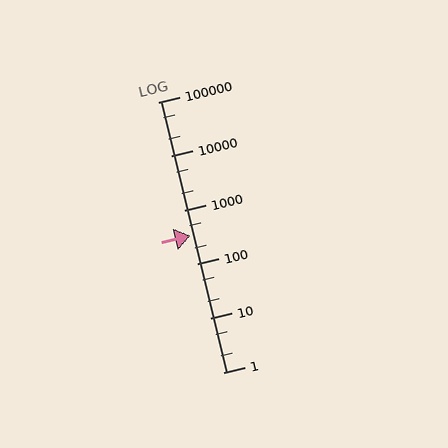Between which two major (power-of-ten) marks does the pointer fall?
The pointer is between 100 and 1000.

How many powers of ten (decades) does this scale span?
The scale spans 5 decades, from 1 to 100000.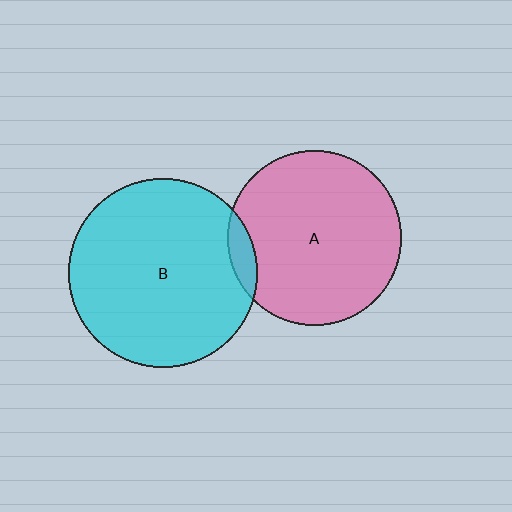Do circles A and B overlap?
Yes.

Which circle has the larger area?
Circle B (cyan).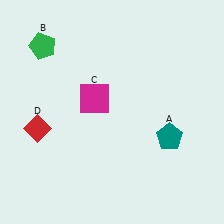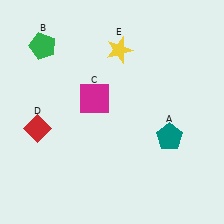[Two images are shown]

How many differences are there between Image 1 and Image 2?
There is 1 difference between the two images.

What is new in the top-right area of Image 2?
A yellow star (E) was added in the top-right area of Image 2.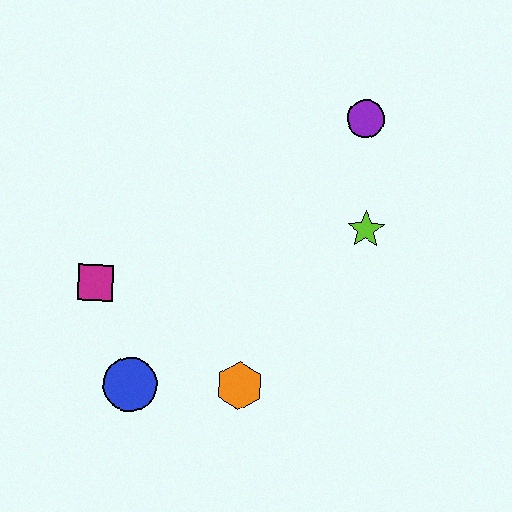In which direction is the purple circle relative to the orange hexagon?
The purple circle is above the orange hexagon.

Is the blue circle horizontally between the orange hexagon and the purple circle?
No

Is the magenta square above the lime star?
No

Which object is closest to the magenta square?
The blue circle is closest to the magenta square.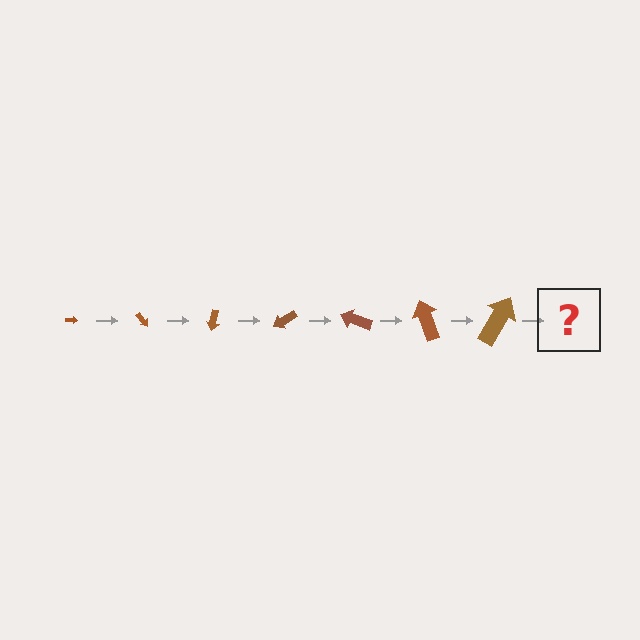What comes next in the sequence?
The next element should be an arrow, larger than the previous one and rotated 350 degrees from the start.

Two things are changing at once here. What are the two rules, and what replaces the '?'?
The two rules are that the arrow grows larger each step and it rotates 50 degrees each step. The '?' should be an arrow, larger than the previous one and rotated 350 degrees from the start.